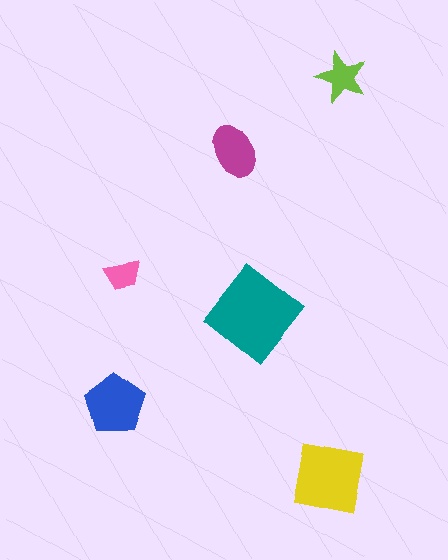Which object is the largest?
The teal diamond.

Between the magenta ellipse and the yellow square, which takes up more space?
The yellow square.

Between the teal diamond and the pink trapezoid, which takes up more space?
The teal diamond.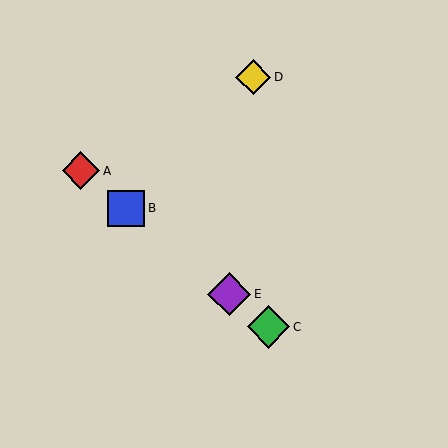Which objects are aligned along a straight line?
Objects A, B, C, E are aligned along a straight line.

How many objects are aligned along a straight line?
4 objects (A, B, C, E) are aligned along a straight line.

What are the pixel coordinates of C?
Object C is at (268, 327).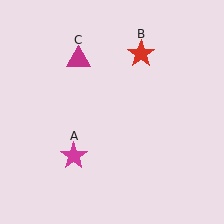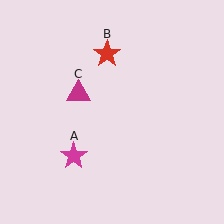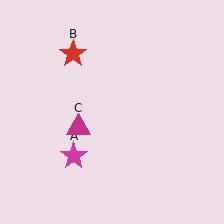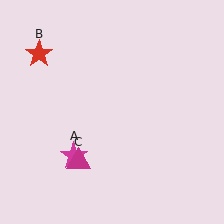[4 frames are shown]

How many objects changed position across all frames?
2 objects changed position: red star (object B), magenta triangle (object C).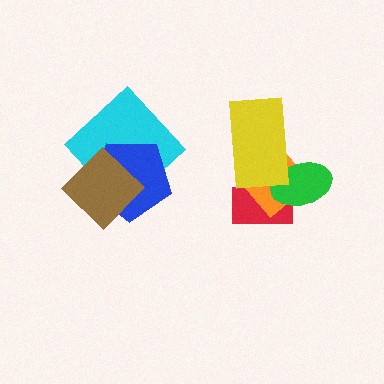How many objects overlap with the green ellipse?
3 objects overlap with the green ellipse.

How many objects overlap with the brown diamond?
2 objects overlap with the brown diamond.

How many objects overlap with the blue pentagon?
2 objects overlap with the blue pentagon.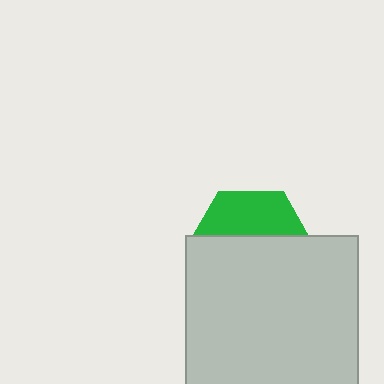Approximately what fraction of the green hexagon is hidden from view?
Roughly 64% of the green hexagon is hidden behind the light gray square.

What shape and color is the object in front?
The object in front is a light gray square.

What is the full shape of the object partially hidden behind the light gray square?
The partially hidden object is a green hexagon.